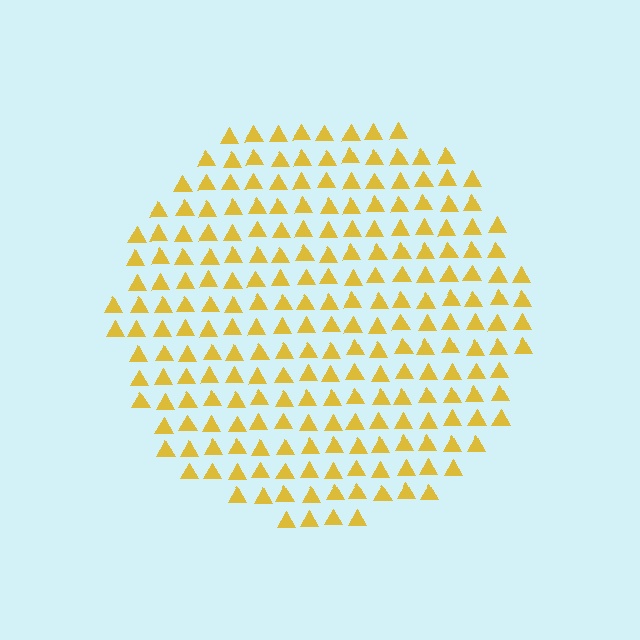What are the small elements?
The small elements are triangles.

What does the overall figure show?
The overall figure shows a circle.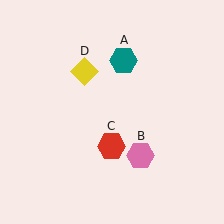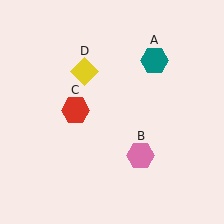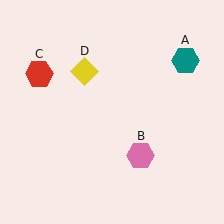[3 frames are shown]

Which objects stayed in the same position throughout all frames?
Pink hexagon (object B) and yellow diamond (object D) remained stationary.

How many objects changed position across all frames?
2 objects changed position: teal hexagon (object A), red hexagon (object C).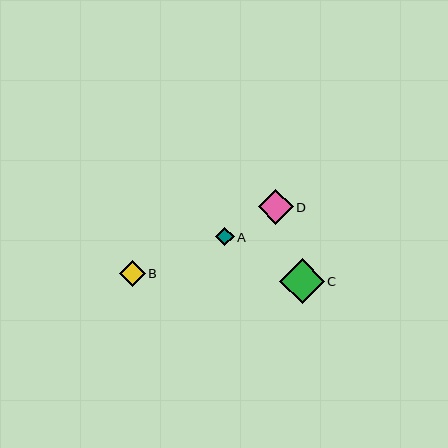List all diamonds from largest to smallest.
From largest to smallest: C, D, B, A.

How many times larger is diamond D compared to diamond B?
Diamond D is approximately 1.3 times the size of diamond B.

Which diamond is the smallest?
Diamond A is the smallest with a size of approximately 18 pixels.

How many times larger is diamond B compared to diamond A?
Diamond B is approximately 1.4 times the size of diamond A.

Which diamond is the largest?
Diamond C is the largest with a size of approximately 45 pixels.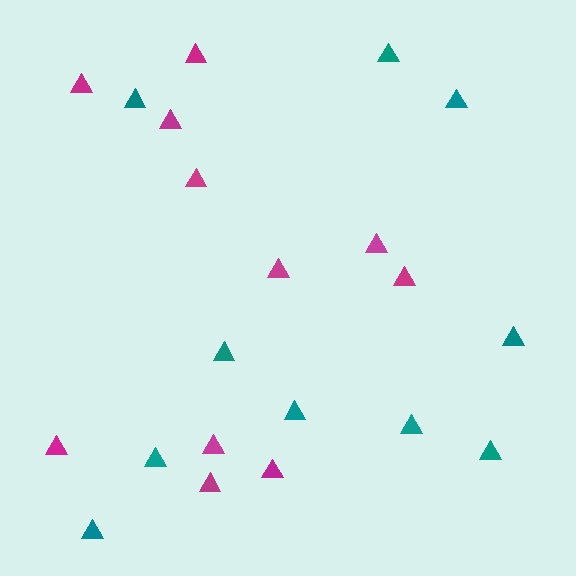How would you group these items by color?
There are 2 groups: one group of teal triangles (10) and one group of magenta triangles (11).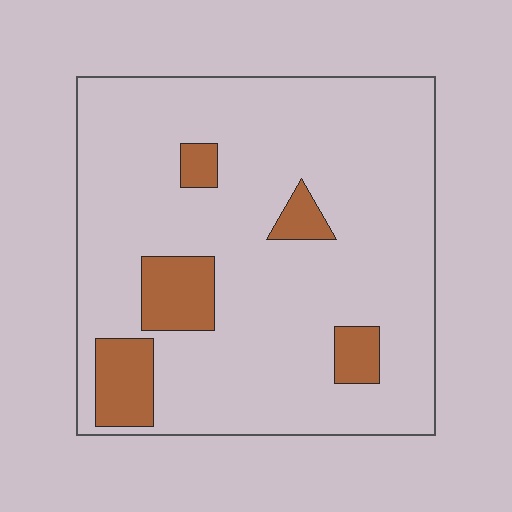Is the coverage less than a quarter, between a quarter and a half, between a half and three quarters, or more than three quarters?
Less than a quarter.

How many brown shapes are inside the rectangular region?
5.